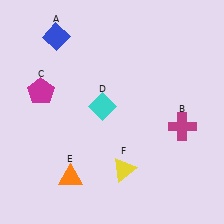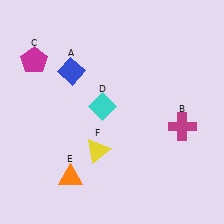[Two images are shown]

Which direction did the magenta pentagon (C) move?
The magenta pentagon (C) moved up.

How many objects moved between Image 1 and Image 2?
3 objects moved between the two images.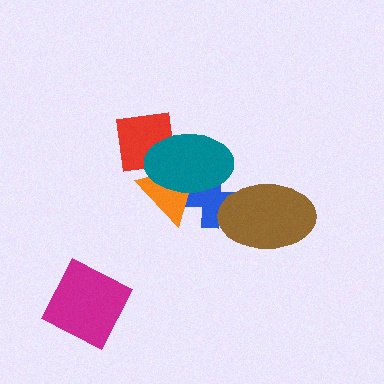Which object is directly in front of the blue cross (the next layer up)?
The orange triangle is directly in front of the blue cross.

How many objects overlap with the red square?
2 objects overlap with the red square.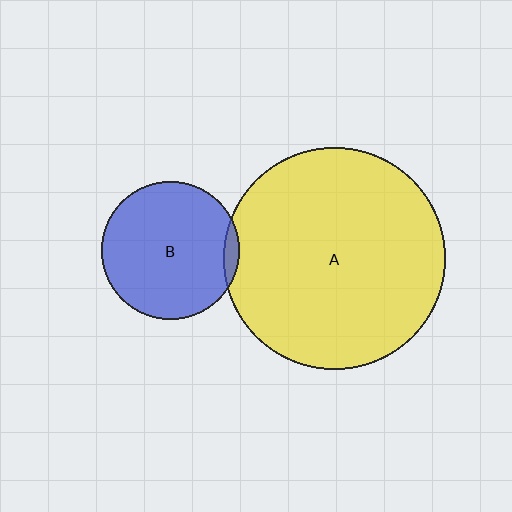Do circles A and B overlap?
Yes.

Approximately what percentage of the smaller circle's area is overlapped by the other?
Approximately 5%.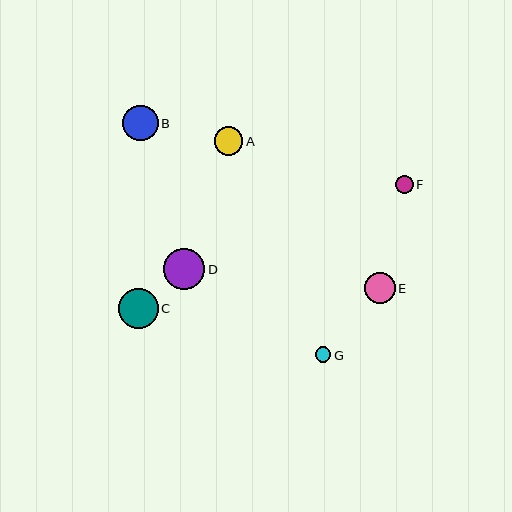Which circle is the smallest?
Circle G is the smallest with a size of approximately 15 pixels.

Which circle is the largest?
Circle D is the largest with a size of approximately 41 pixels.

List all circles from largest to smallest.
From largest to smallest: D, C, B, E, A, F, G.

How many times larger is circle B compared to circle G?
Circle B is approximately 2.3 times the size of circle G.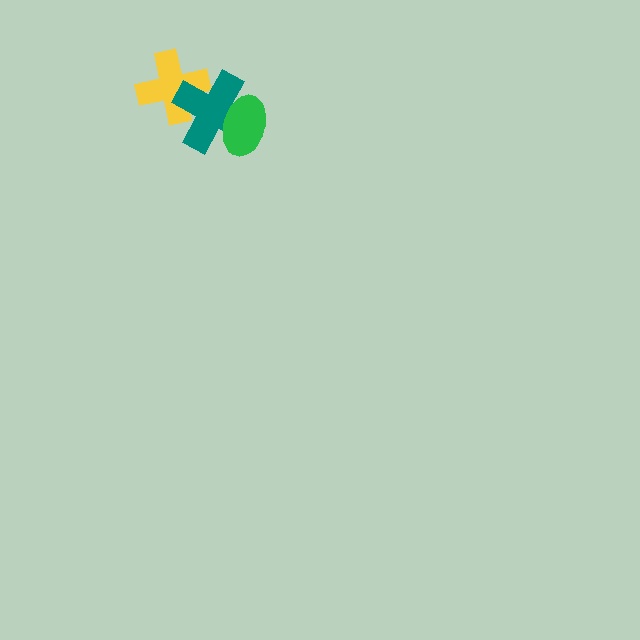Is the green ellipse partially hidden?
No, no other shape covers it.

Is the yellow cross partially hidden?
Yes, it is partially covered by another shape.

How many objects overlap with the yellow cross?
1 object overlaps with the yellow cross.